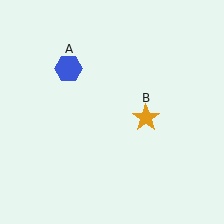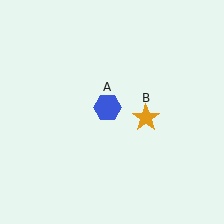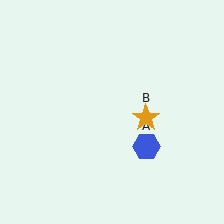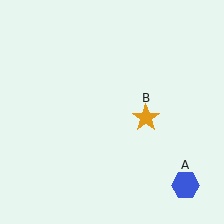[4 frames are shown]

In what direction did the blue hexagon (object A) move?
The blue hexagon (object A) moved down and to the right.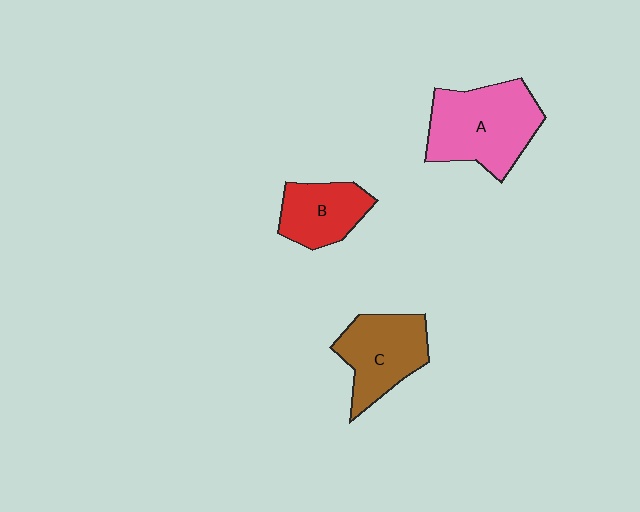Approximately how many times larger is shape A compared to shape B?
Approximately 1.7 times.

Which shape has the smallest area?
Shape B (red).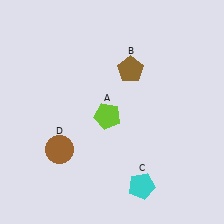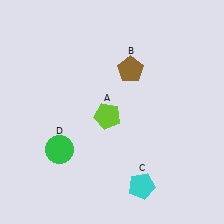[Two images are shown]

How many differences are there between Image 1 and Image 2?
There is 1 difference between the two images.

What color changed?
The circle (D) changed from brown in Image 1 to green in Image 2.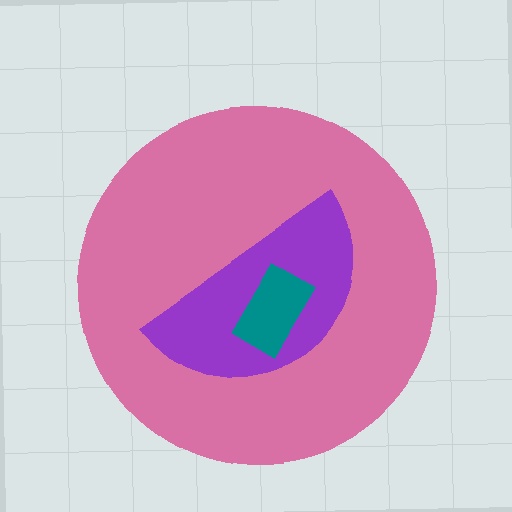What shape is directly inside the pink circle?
The purple semicircle.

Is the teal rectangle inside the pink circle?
Yes.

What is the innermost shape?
The teal rectangle.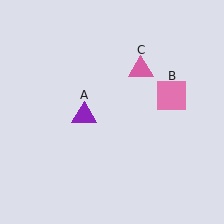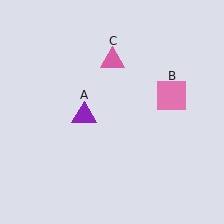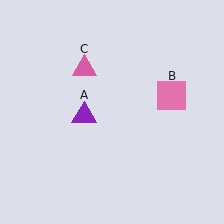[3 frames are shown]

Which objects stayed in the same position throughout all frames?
Purple triangle (object A) and pink square (object B) remained stationary.